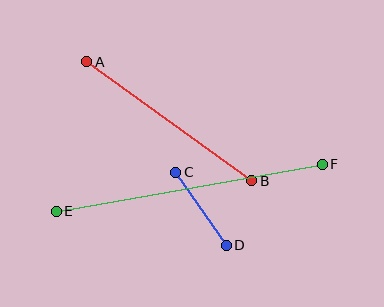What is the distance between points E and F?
The distance is approximately 270 pixels.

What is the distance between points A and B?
The distance is approximately 203 pixels.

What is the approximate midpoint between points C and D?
The midpoint is at approximately (201, 209) pixels.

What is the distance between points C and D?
The distance is approximately 89 pixels.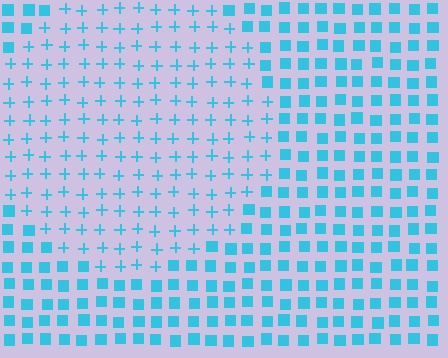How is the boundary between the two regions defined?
The boundary is defined by a change in element shape: plus signs inside vs. squares outside. All elements share the same color and spacing.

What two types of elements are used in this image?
The image uses plus signs inside the circle region and squares outside it.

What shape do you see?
I see a circle.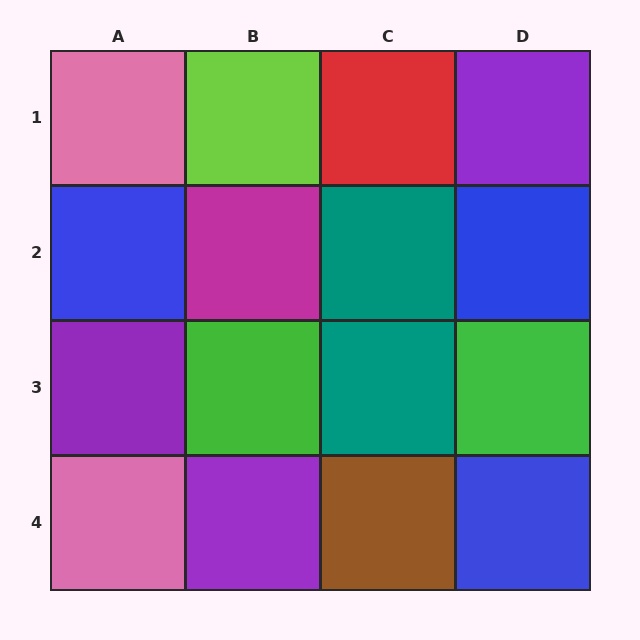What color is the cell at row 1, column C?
Red.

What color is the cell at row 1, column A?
Pink.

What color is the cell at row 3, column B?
Green.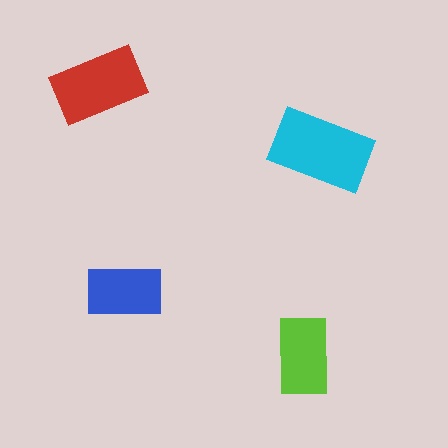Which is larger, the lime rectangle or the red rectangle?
The red one.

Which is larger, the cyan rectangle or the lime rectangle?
The cyan one.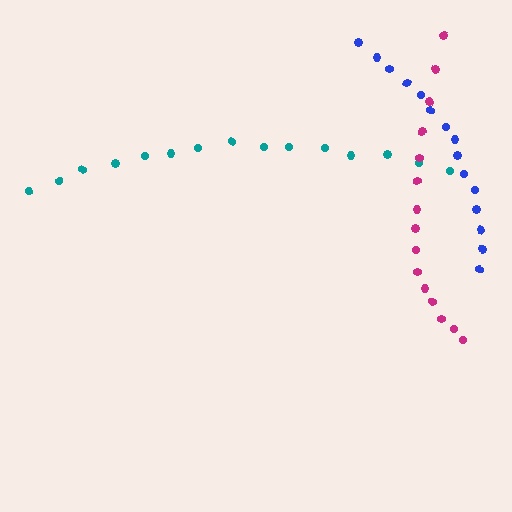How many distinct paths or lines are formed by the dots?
There are 3 distinct paths.